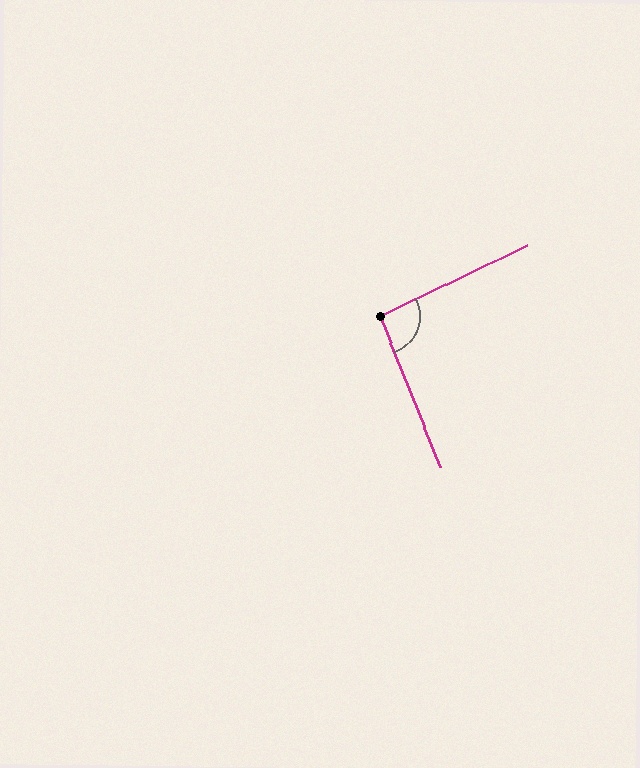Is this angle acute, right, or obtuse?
It is approximately a right angle.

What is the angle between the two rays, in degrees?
Approximately 94 degrees.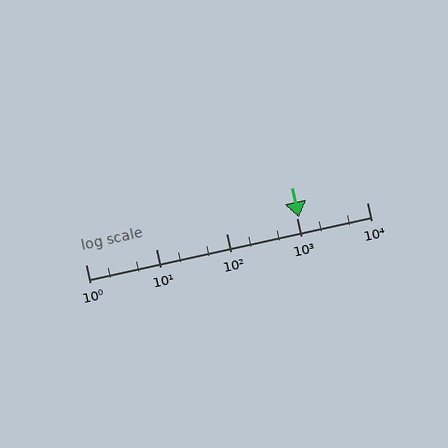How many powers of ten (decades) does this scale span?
The scale spans 4 decades, from 1 to 10000.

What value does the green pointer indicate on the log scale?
The pointer indicates approximately 1100.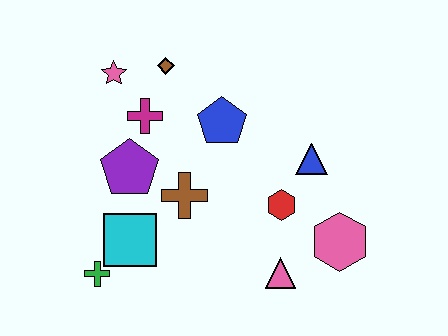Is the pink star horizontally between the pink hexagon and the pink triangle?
No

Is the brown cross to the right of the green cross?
Yes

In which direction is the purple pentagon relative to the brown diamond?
The purple pentagon is below the brown diamond.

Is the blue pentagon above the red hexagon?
Yes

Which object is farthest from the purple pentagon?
The pink hexagon is farthest from the purple pentagon.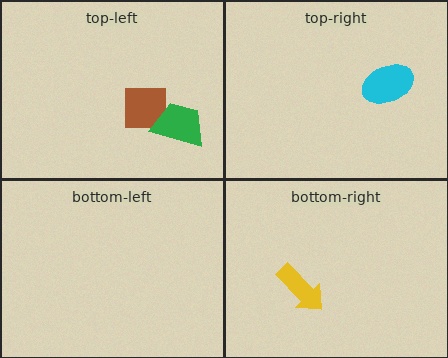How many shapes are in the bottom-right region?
1.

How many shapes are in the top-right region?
1.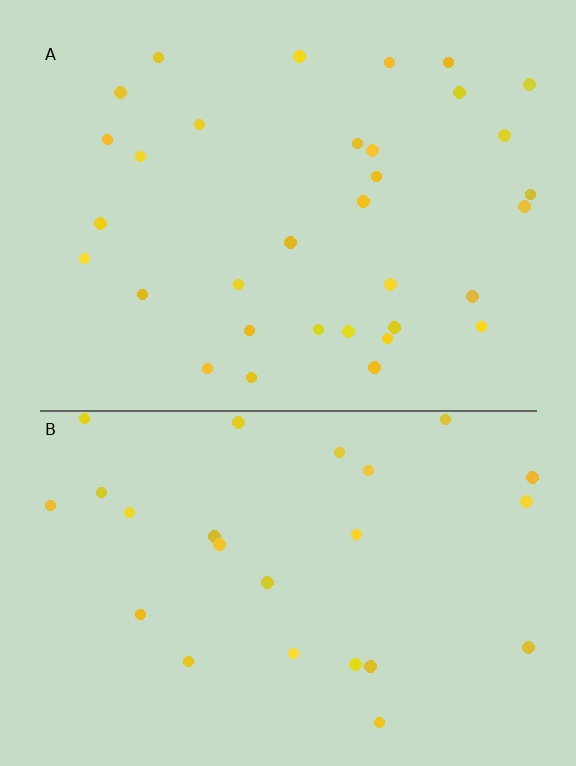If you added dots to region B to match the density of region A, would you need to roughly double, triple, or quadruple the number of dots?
Approximately double.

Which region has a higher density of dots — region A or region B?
A (the top).